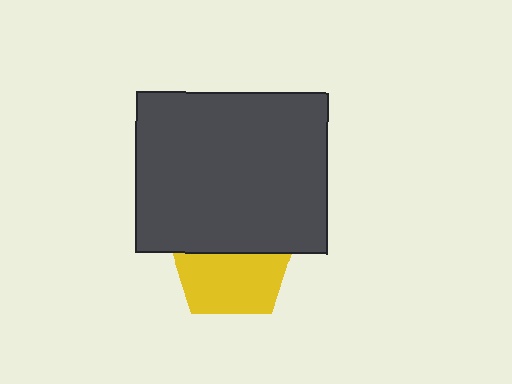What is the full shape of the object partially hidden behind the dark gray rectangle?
The partially hidden object is a yellow pentagon.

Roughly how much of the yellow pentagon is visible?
About half of it is visible (roughly 54%).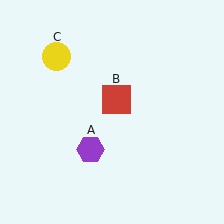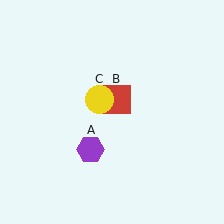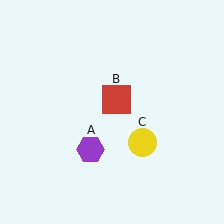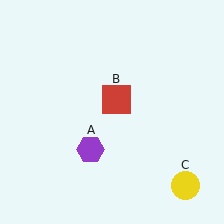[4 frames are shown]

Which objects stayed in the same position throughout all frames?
Purple hexagon (object A) and red square (object B) remained stationary.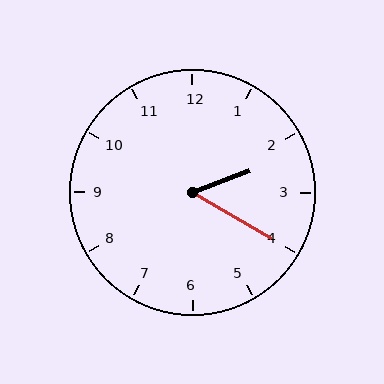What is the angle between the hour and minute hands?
Approximately 50 degrees.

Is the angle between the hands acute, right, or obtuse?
It is acute.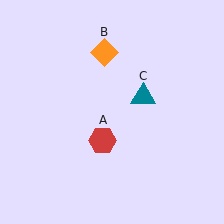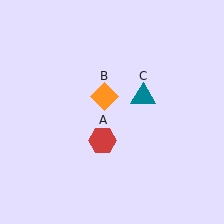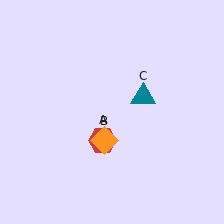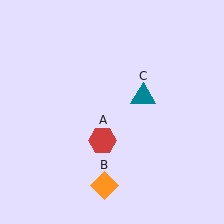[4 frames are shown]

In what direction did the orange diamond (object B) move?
The orange diamond (object B) moved down.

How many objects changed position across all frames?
1 object changed position: orange diamond (object B).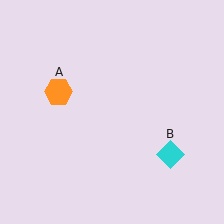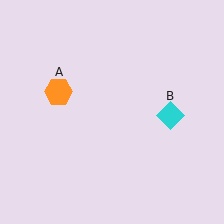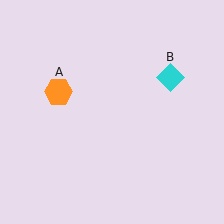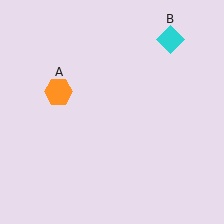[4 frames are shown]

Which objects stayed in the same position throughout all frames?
Orange hexagon (object A) remained stationary.